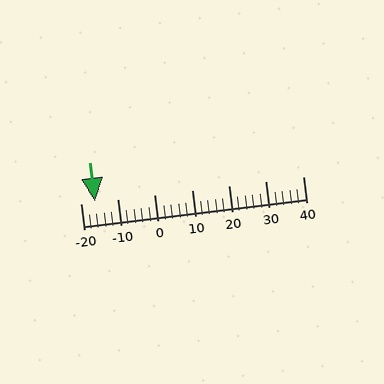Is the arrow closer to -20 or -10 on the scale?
The arrow is closer to -20.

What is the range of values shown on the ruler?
The ruler shows values from -20 to 40.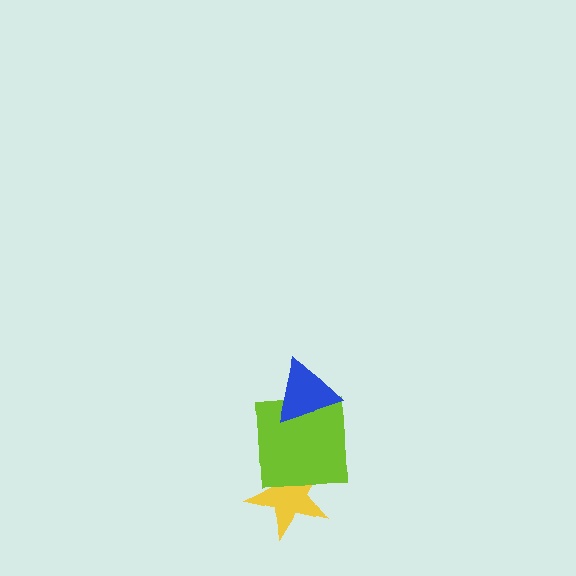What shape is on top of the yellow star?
The lime square is on top of the yellow star.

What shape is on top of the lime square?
The blue triangle is on top of the lime square.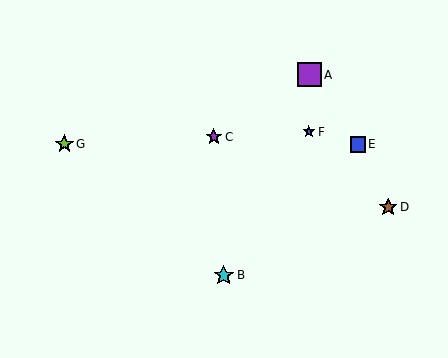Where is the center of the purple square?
The center of the purple square is at (309, 75).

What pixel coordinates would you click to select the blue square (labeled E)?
Click at (358, 144) to select the blue square E.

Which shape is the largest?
The purple square (labeled A) is the largest.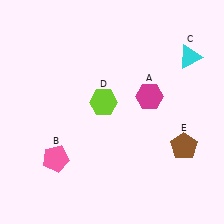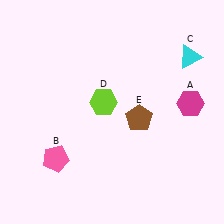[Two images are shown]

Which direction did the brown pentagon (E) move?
The brown pentagon (E) moved left.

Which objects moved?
The objects that moved are: the magenta hexagon (A), the brown pentagon (E).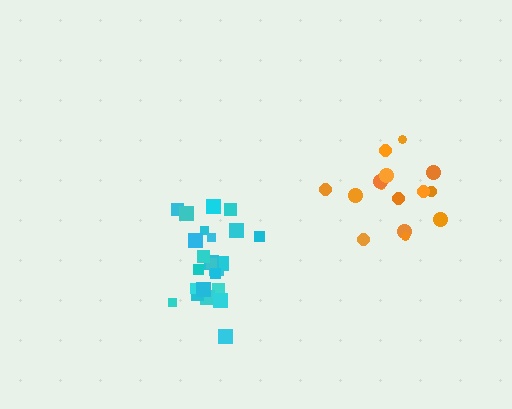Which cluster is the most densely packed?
Orange.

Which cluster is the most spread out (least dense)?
Cyan.